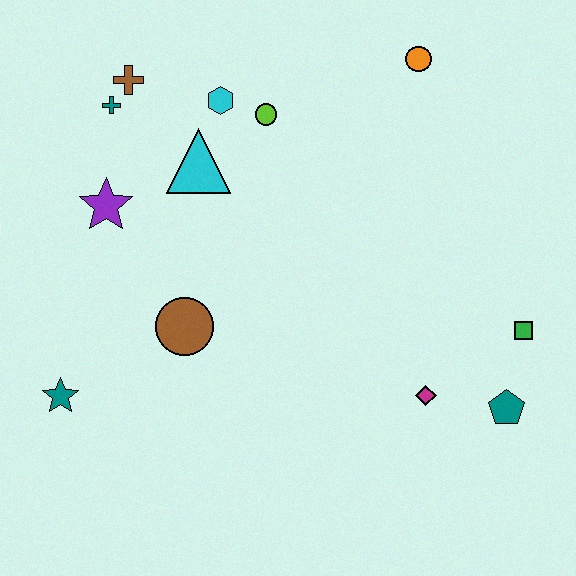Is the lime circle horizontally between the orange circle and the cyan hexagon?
Yes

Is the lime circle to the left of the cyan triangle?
No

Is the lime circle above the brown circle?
Yes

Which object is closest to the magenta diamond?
The teal pentagon is closest to the magenta diamond.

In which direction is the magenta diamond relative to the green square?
The magenta diamond is to the left of the green square.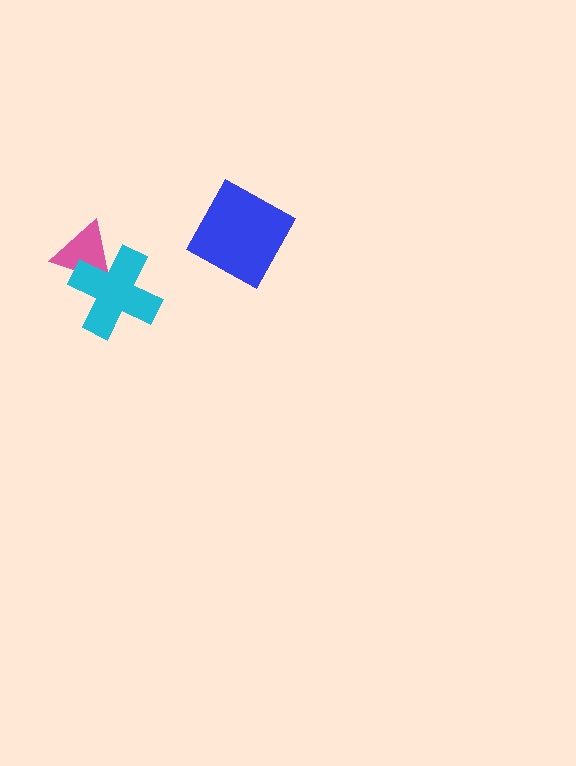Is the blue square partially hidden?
No, no other shape covers it.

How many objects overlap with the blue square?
0 objects overlap with the blue square.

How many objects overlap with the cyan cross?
1 object overlaps with the cyan cross.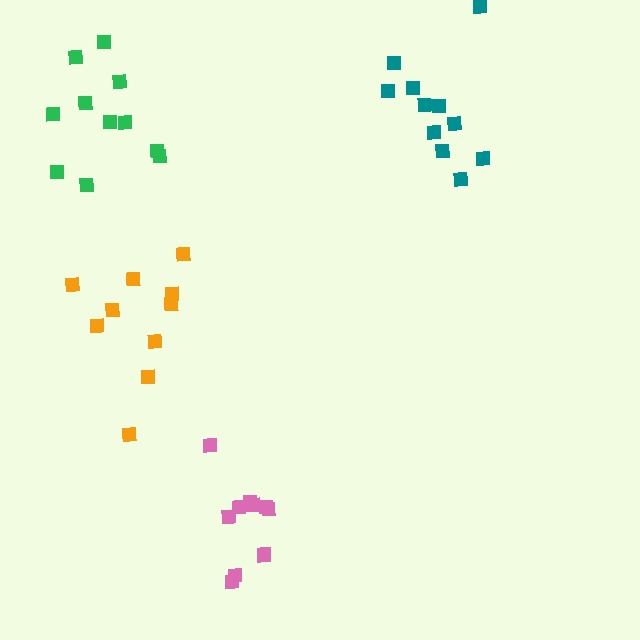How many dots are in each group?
Group 1: 11 dots, Group 2: 11 dots, Group 3: 11 dots, Group 4: 10 dots (43 total).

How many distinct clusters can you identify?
There are 4 distinct clusters.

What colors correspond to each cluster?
The clusters are colored: pink, teal, green, orange.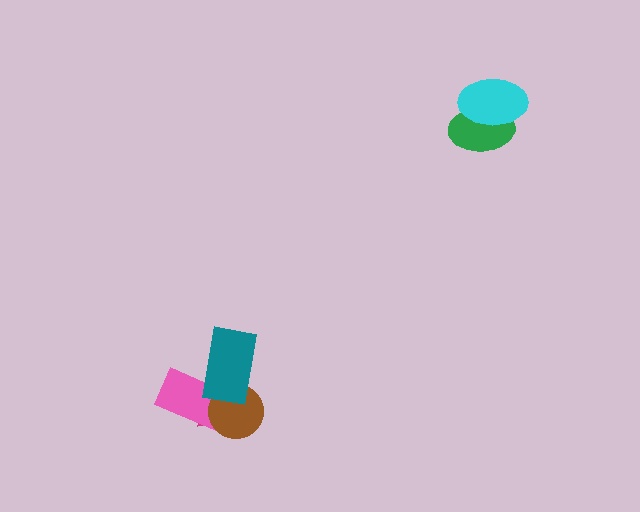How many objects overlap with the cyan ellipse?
1 object overlaps with the cyan ellipse.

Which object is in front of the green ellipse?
The cyan ellipse is in front of the green ellipse.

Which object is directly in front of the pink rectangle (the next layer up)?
The brown circle is directly in front of the pink rectangle.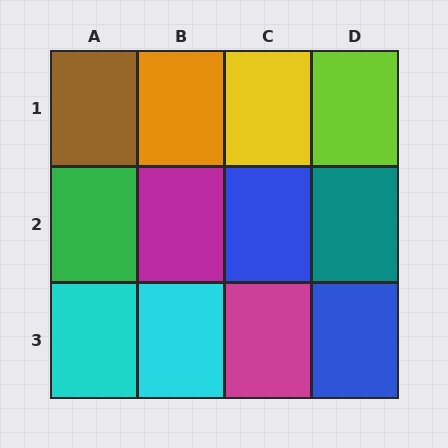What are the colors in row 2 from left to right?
Green, magenta, blue, teal.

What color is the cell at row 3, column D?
Blue.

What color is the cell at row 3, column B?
Cyan.